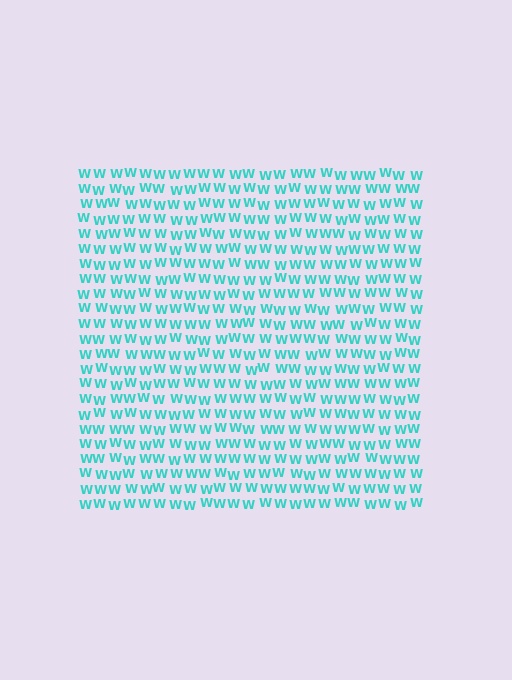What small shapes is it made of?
It is made of small letter W's.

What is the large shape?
The large shape is a square.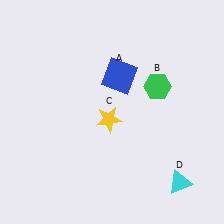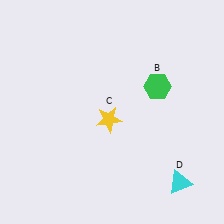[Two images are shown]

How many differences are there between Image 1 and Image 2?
There is 1 difference between the two images.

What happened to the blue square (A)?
The blue square (A) was removed in Image 2. It was in the top-right area of Image 1.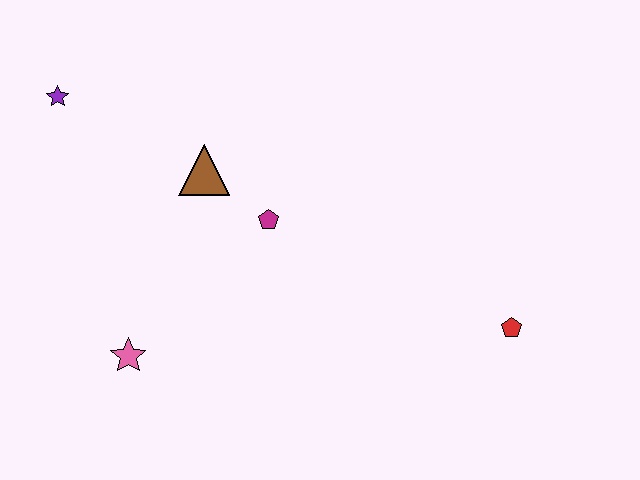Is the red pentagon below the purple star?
Yes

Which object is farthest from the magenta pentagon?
The red pentagon is farthest from the magenta pentagon.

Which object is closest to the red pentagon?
The magenta pentagon is closest to the red pentagon.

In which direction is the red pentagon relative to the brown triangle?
The red pentagon is to the right of the brown triangle.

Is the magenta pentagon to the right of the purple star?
Yes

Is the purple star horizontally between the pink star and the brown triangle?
No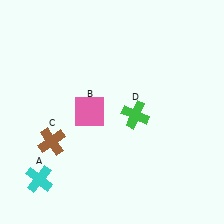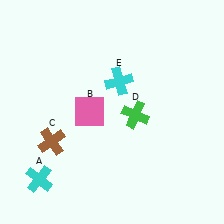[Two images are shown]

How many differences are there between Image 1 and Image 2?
There is 1 difference between the two images.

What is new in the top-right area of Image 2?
A cyan cross (E) was added in the top-right area of Image 2.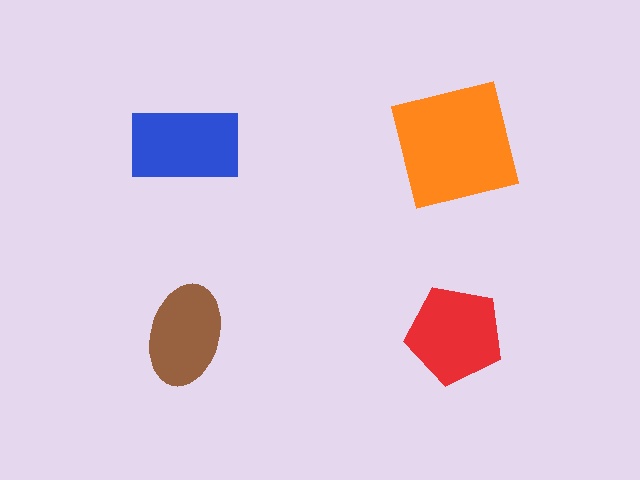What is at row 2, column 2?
A red pentagon.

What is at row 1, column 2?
An orange square.